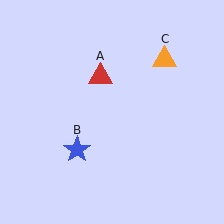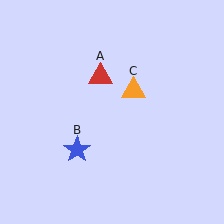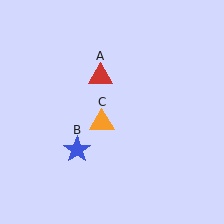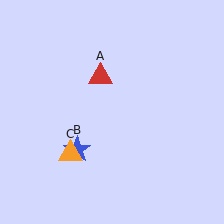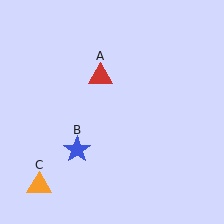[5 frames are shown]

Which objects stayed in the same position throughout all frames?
Red triangle (object A) and blue star (object B) remained stationary.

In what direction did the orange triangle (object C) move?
The orange triangle (object C) moved down and to the left.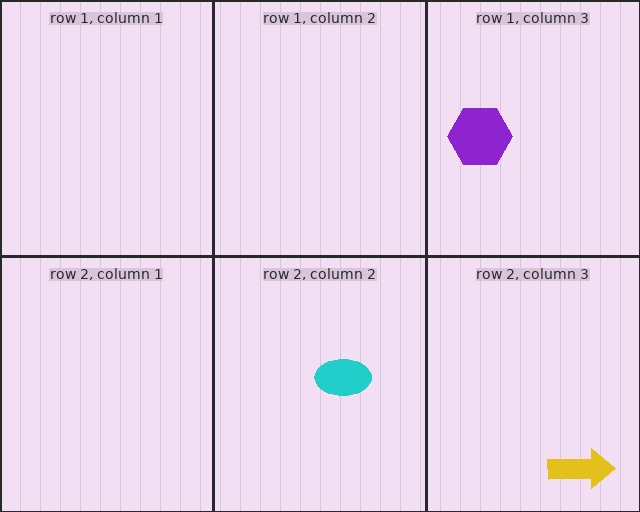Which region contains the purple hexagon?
The row 1, column 3 region.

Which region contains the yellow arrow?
The row 2, column 3 region.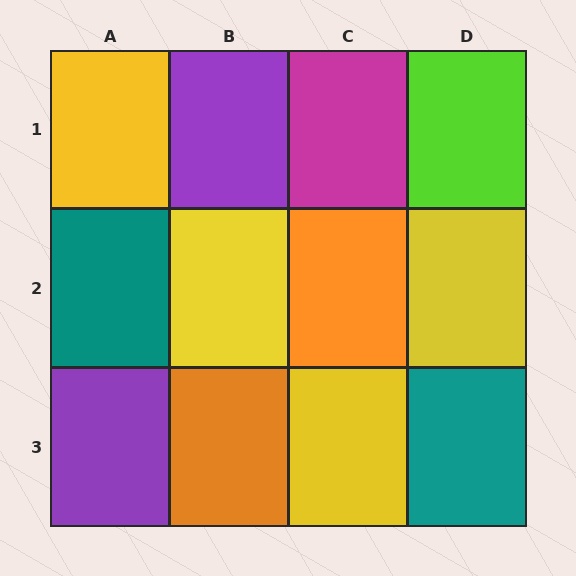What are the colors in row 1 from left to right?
Yellow, purple, magenta, lime.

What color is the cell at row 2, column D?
Yellow.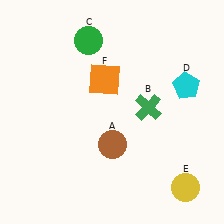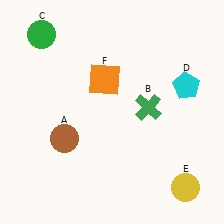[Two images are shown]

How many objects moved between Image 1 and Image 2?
2 objects moved between the two images.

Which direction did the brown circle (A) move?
The brown circle (A) moved left.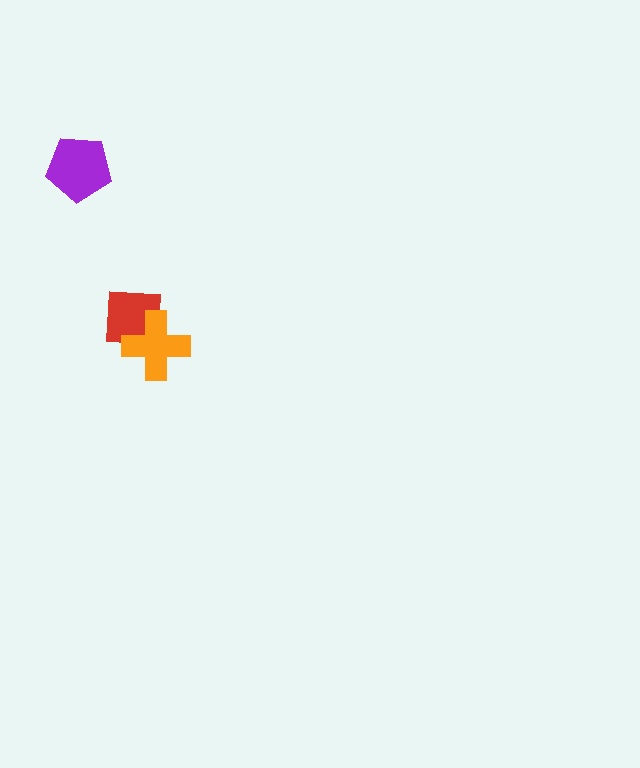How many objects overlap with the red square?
1 object overlaps with the red square.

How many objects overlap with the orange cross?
1 object overlaps with the orange cross.